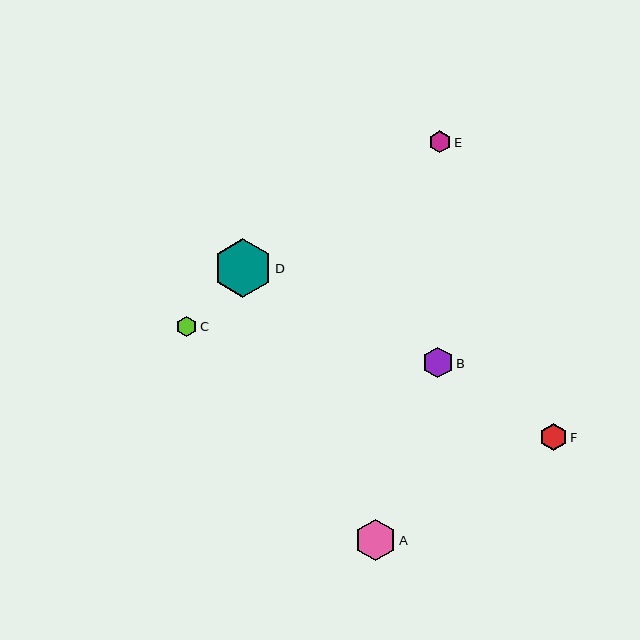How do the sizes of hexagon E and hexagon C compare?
Hexagon E and hexagon C are approximately the same size.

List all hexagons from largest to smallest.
From largest to smallest: D, A, B, F, E, C.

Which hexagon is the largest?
Hexagon D is the largest with a size of approximately 58 pixels.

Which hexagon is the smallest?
Hexagon C is the smallest with a size of approximately 21 pixels.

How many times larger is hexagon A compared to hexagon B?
Hexagon A is approximately 1.3 times the size of hexagon B.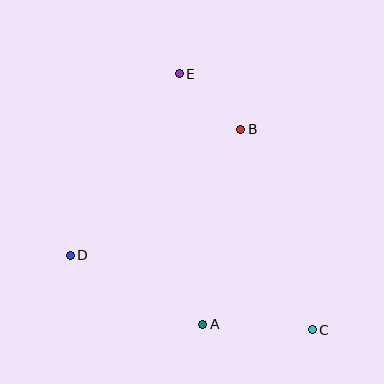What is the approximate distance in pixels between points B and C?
The distance between B and C is approximately 213 pixels.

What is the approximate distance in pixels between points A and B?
The distance between A and B is approximately 199 pixels.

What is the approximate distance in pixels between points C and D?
The distance between C and D is approximately 254 pixels.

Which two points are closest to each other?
Points B and E are closest to each other.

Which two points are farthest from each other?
Points C and E are farthest from each other.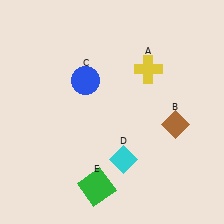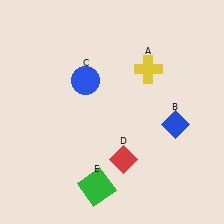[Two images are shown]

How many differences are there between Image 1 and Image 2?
There are 2 differences between the two images.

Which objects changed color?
B changed from brown to blue. D changed from cyan to red.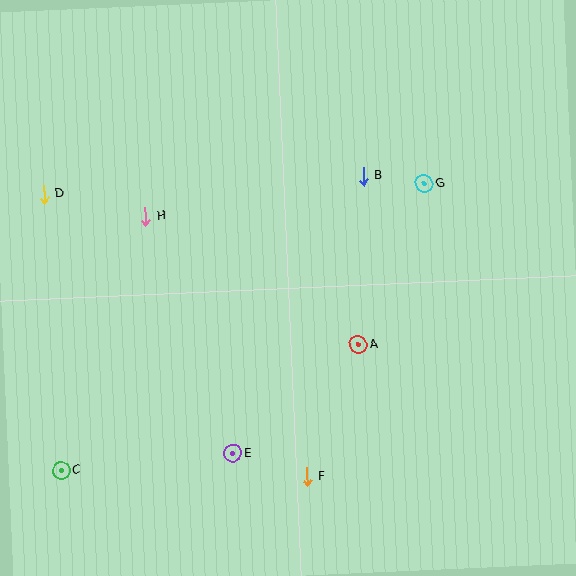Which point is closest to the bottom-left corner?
Point C is closest to the bottom-left corner.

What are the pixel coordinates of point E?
Point E is at (233, 454).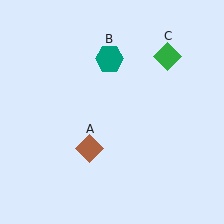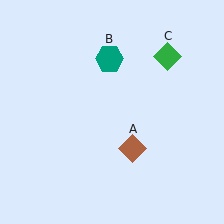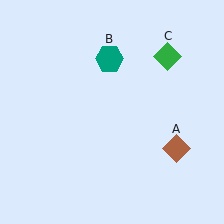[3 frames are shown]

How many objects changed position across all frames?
1 object changed position: brown diamond (object A).